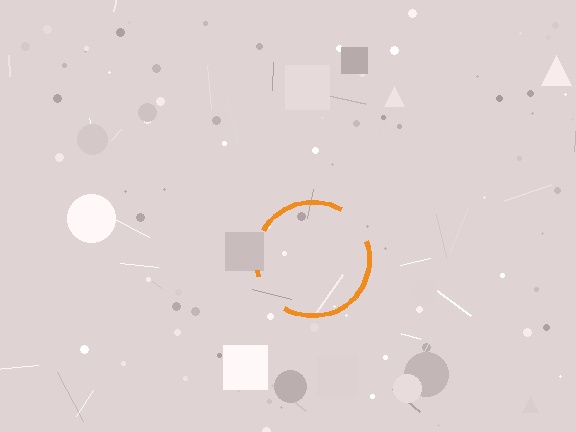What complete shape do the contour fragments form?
The contour fragments form a circle.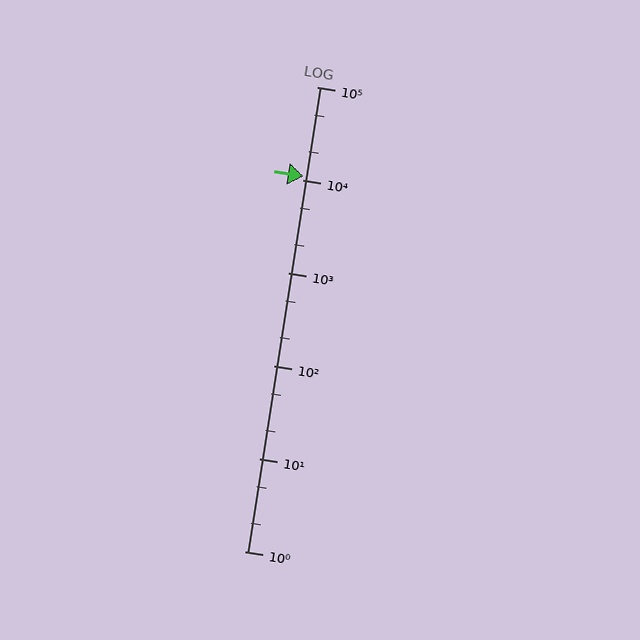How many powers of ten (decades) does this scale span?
The scale spans 5 decades, from 1 to 100000.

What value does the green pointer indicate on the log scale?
The pointer indicates approximately 11000.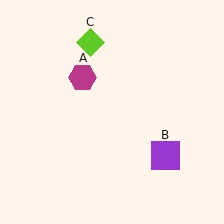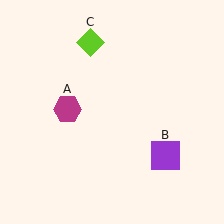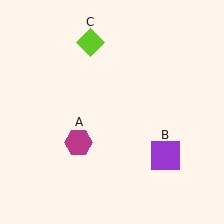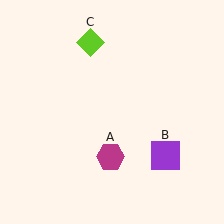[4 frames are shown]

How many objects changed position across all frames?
1 object changed position: magenta hexagon (object A).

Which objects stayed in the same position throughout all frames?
Purple square (object B) and lime diamond (object C) remained stationary.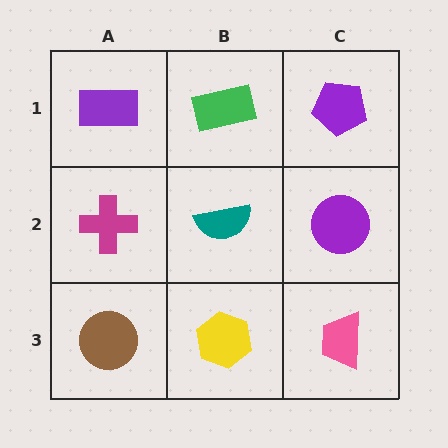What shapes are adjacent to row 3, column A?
A magenta cross (row 2, column A), a yellow hexagon (row 3, column B).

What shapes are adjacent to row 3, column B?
A teal semicircle (row 2, column B), a brown circle (row 3, column A), a pink trapezoid (row 3, column C).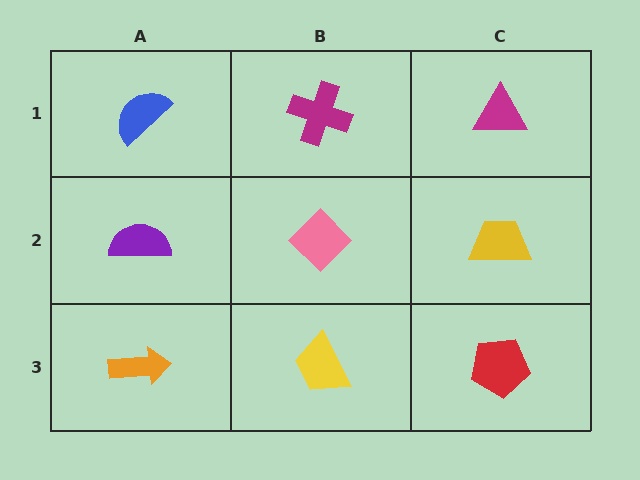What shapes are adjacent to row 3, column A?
A purple semicircle (row 2, column A), a yellow trapezoid (row 3, column B).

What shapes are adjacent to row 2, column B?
A magenta cross (row 1, column B), a yellow trapezoid (row 3, column B), a purple semicircle (row 2, column A), a yellow trapezoid (row 2, column C).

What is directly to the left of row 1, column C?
A magenta cross.